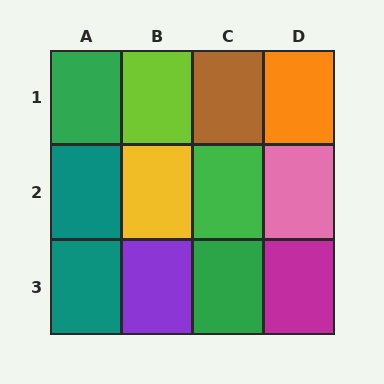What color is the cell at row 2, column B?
Yellow.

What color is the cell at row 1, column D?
Orange.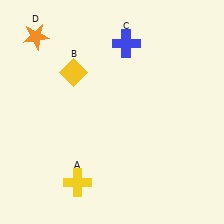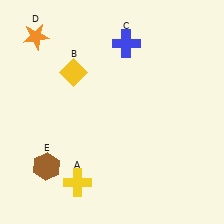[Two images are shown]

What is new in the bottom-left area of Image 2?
A brown hexagon (E) was added in the bottom-left area of Image 2.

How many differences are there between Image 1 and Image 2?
There is 1 difference between the two images.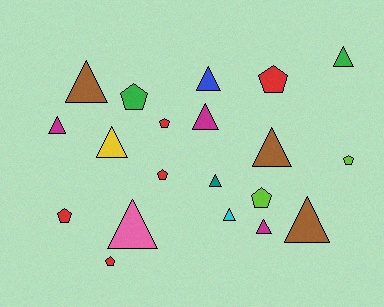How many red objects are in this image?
There are 5 red objects.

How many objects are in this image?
There are 20 objects.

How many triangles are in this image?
There are 12 triangles.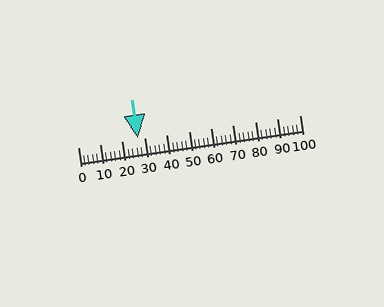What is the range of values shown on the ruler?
The ruler shows values from 0 to 100.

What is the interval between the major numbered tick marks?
The major tick marks are spaced 10 units apart.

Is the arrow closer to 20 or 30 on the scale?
The arrow is closer to 30.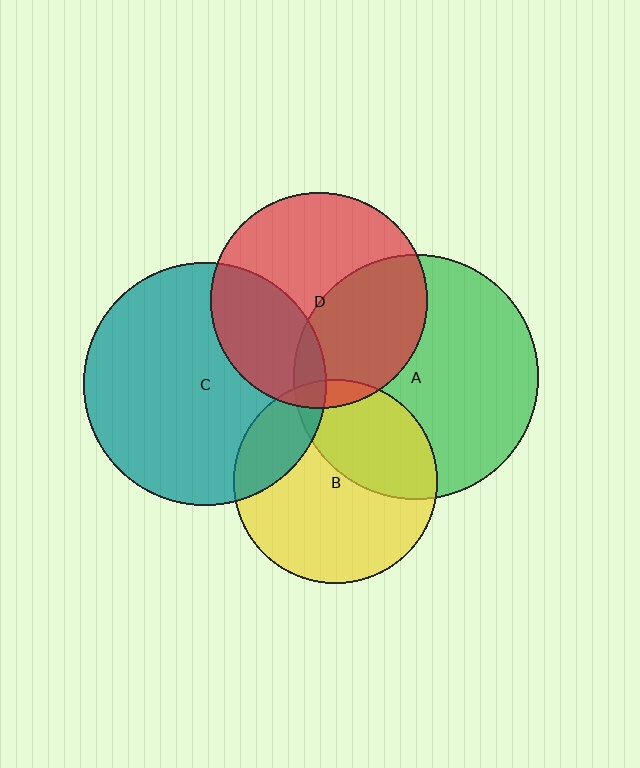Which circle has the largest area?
Circle A (green).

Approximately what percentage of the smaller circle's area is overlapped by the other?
Approximately 20%.